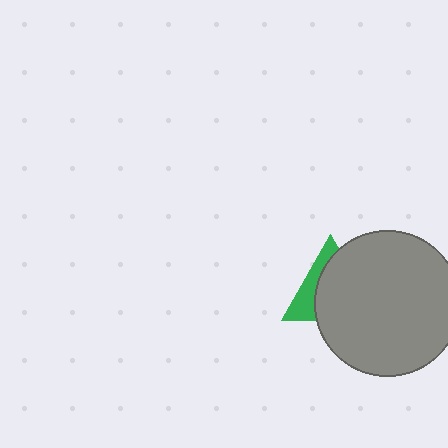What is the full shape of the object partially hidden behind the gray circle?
The partially hidden object is a green triangle.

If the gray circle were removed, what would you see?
You would see the complete green triangle.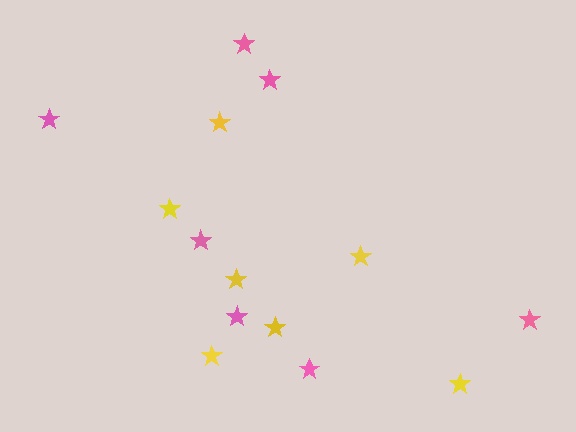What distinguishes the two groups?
There are 2 groups: one group of pink stars (7) and one group of yellow stars (7).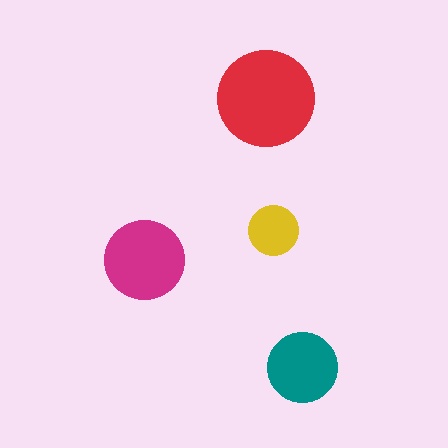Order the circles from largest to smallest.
the red one, the magenta one, the teal one, the yellow one.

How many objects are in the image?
There are 4 objects in the image.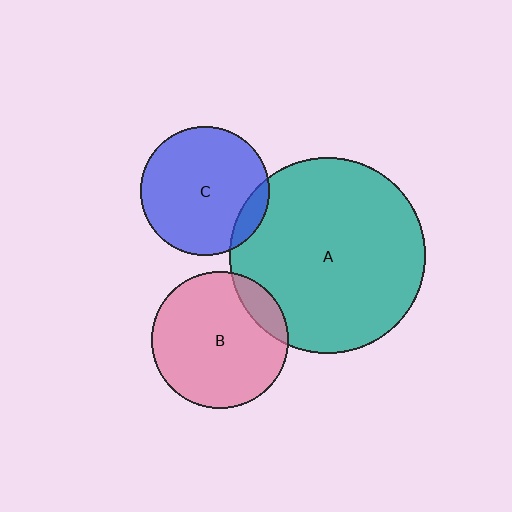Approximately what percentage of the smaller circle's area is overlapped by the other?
Approximately 15%.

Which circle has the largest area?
Circle A (teal).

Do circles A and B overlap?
Yes.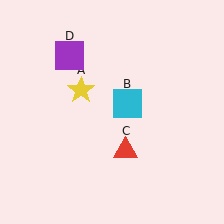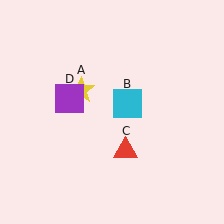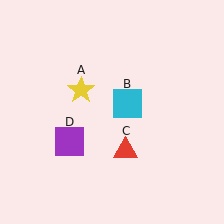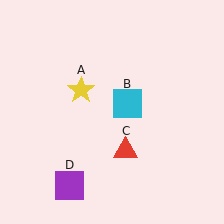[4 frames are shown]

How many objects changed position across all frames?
1 object changed position: purple square (object D).